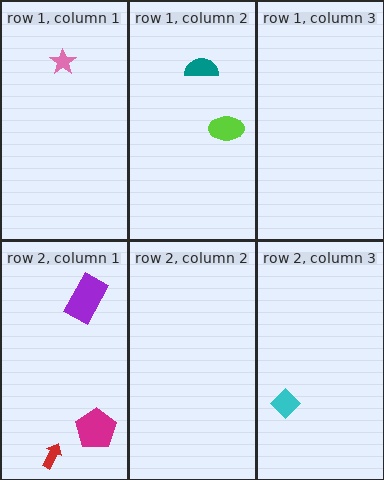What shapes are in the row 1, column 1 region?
The pink star.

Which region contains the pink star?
The row 1, column 1 region.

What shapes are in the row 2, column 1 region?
The magenta pentagon, the red arrow, the purple rectangle.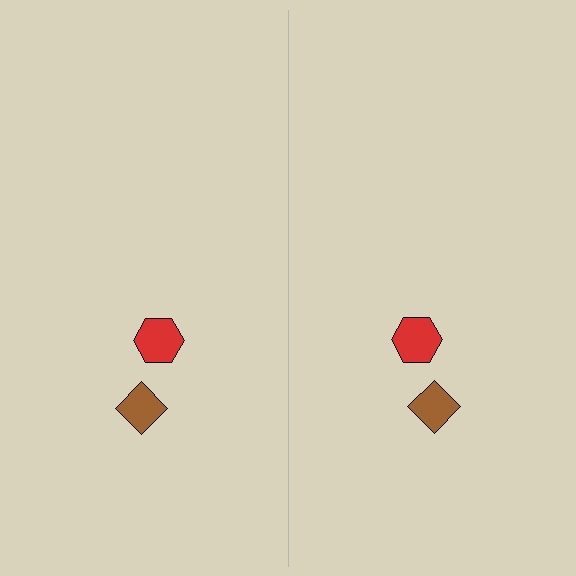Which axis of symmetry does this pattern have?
The pattern has a vertical axis of symmetry running through the center of the image.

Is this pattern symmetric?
Yes, this pattern has bilateral (reflection) symmetry.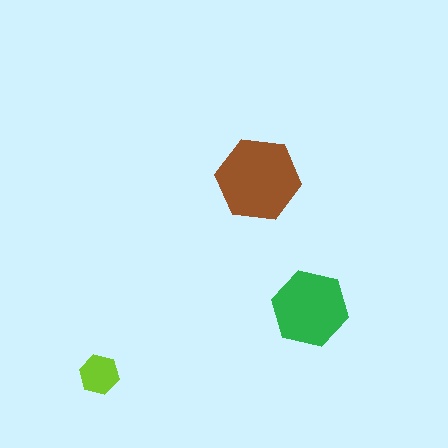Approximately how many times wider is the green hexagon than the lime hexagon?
About 2 times wider.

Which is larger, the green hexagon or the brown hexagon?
The brown one.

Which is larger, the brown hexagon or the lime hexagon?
The brown one.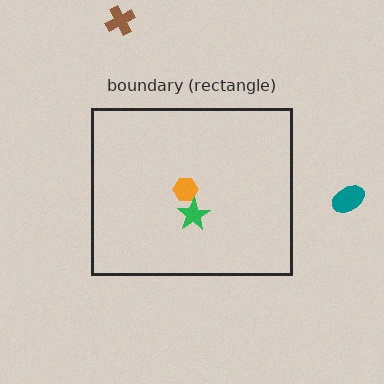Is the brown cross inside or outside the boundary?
Outside.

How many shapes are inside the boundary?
2 inside, 2 outside.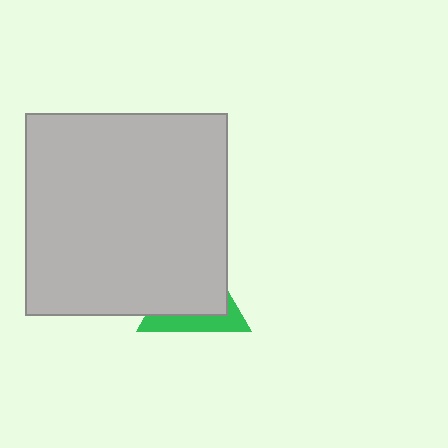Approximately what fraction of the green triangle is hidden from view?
Roughly 67% of the green triangle is hidden behind the light gray square.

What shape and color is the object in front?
The object in front is a light gray square.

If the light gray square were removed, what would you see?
You would see the complete green triangle.